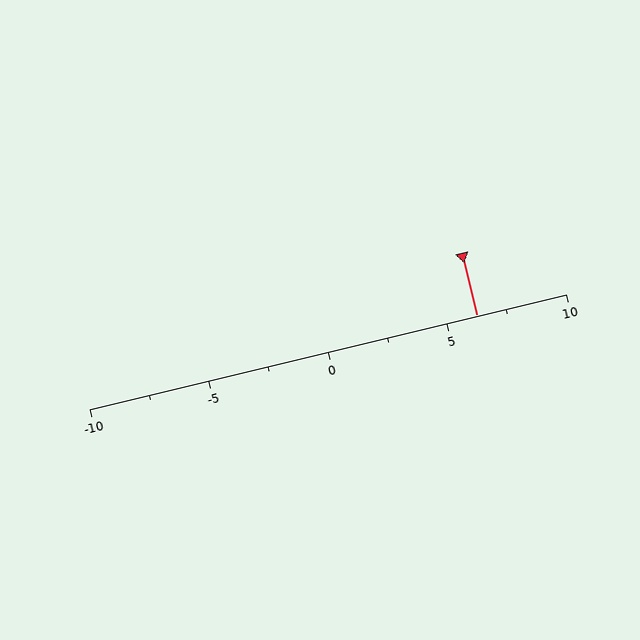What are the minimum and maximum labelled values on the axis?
The axis runs from -10 to 10.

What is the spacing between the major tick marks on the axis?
The major ticks are spaced 5 apart.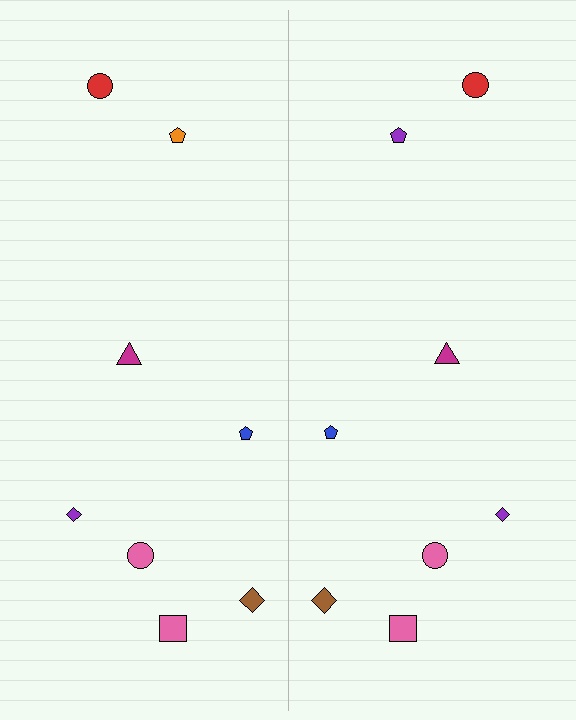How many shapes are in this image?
There are 16 shapes in this image.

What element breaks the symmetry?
The purple pentagon on the right side breaks the symmetry — its mirror counterpart is orange.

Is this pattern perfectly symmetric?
No, the pattern is not perfectly symmetric. The purple pentagon on the right side breaks the symmetry — its mirror counterpart is orange.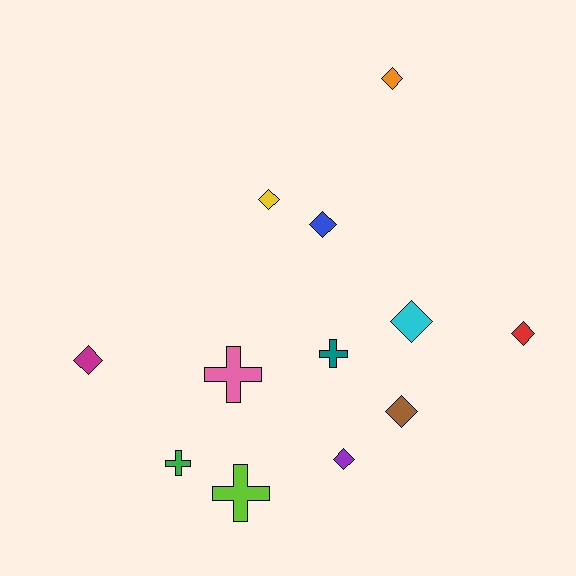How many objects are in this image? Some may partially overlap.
There are 12 objects.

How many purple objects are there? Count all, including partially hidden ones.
There is 1 purple object.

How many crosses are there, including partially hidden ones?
There are 4 crosses.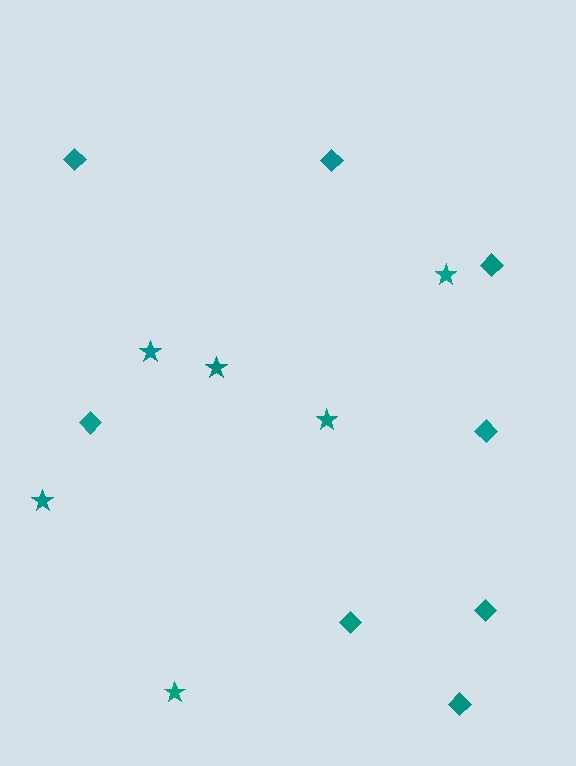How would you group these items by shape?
There are 2 groups: one group of diamonds (8) and one group of stars (6).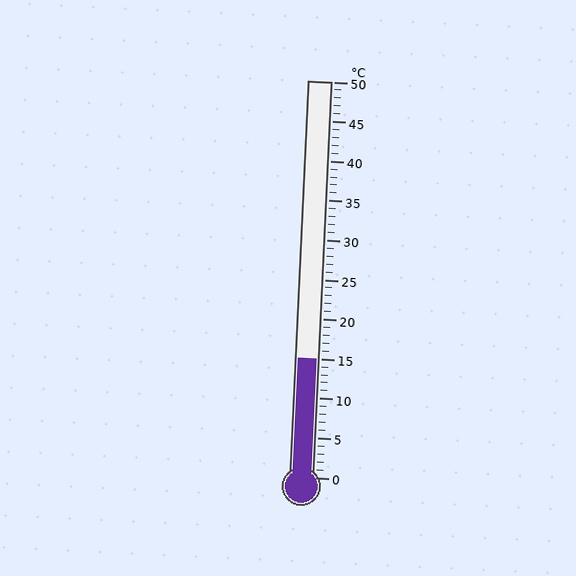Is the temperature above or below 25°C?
The temperature is below 25°C.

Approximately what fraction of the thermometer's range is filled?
The thermometer is filled to approximately 30% of its range.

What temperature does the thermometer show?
The thermometer shows approximately 15°C.